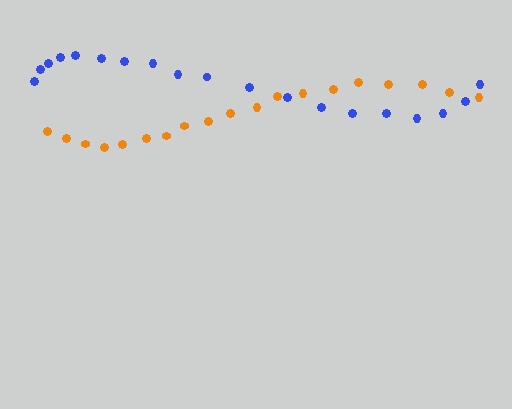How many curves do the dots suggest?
There are 2 distinct paths.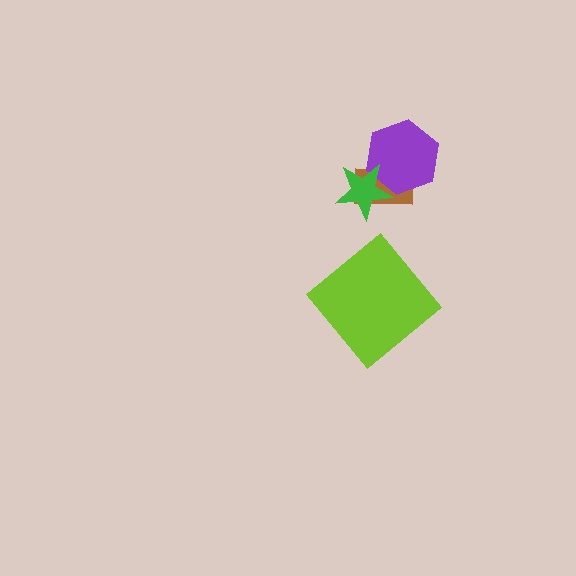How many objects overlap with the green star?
2 objects overlap with the green star.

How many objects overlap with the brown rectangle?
2 objects overlap with the brown rectangle.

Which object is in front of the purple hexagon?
The green star is in front of the purple hexagon.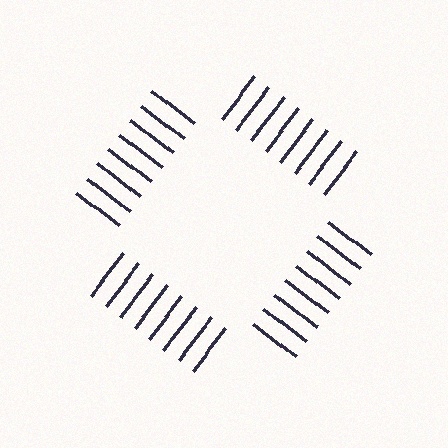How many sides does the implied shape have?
4 sides — the line-ends trace a square.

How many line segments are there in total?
32 — 8 along each of the 4 edges.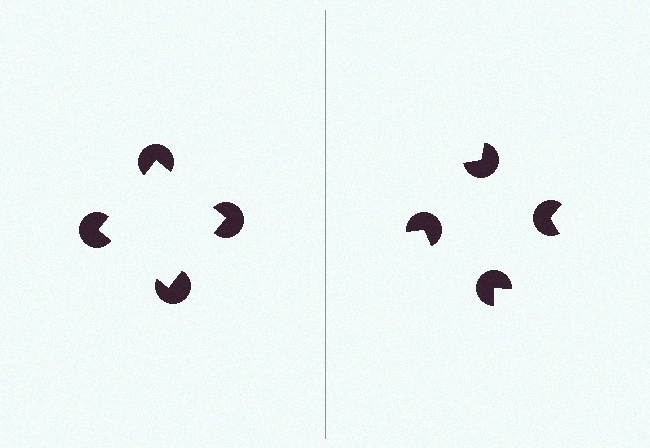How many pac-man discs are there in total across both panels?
8 — 4 on each side.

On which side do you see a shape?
An illusory square appears on the left side. On the right side the wedge cuts are rotated, so no coherent shape forms.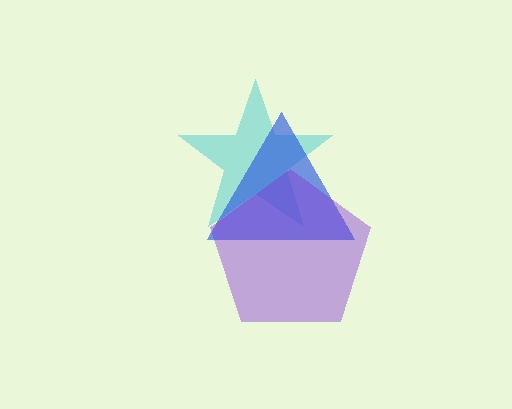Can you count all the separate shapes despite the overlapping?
Yes, there are 3 separate shapes.